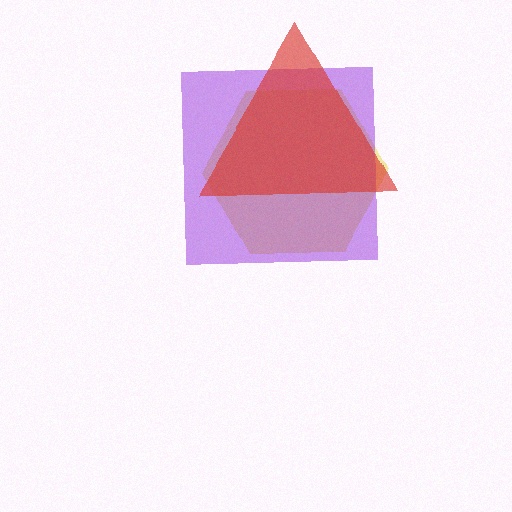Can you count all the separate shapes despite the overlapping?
Yes, there are 3 separate shapes.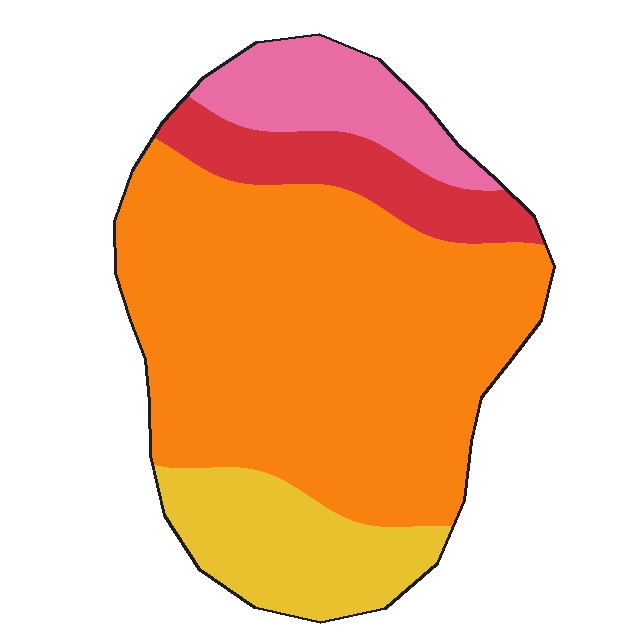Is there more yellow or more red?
Yellow.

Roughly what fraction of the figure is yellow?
Yellow covers about 15% of the figure.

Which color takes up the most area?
Orange, at roughly 60%.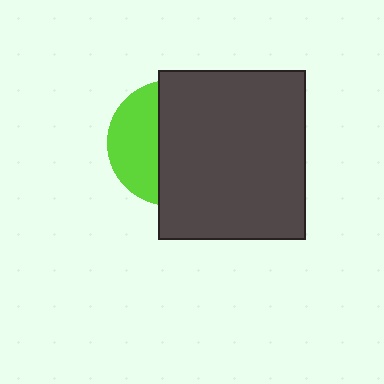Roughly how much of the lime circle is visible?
A small part of it is visible (roughly 37%).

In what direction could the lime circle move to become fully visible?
The lime circle could move left. That would shift it out from behind the dark gray rectangle entirely.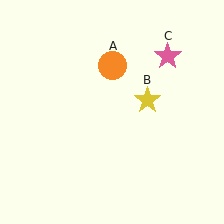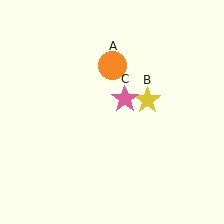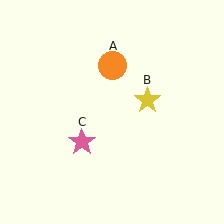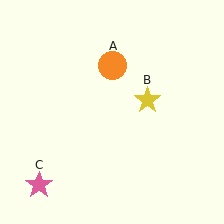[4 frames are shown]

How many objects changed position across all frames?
1 object changed position: pink star (object C).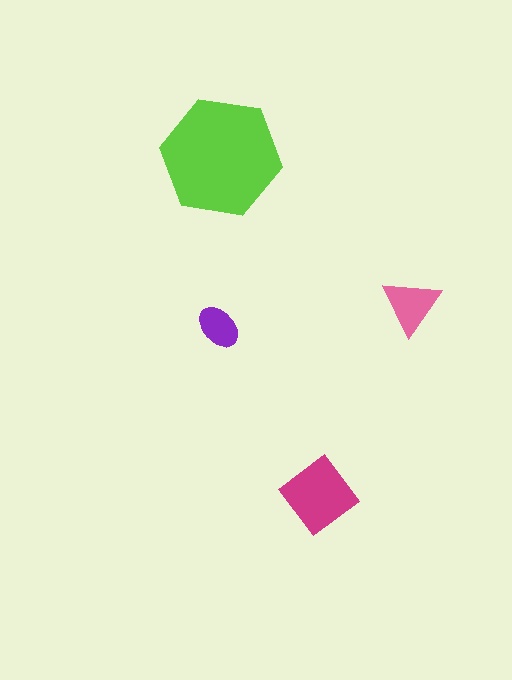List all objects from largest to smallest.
The lime hexagon, the magenta diamond, the pink triangle, the purple ellipse.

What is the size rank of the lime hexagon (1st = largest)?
1st.